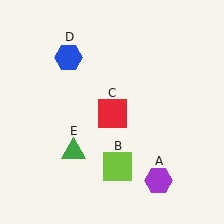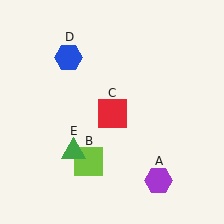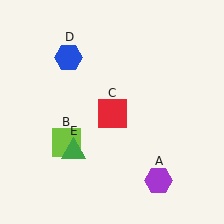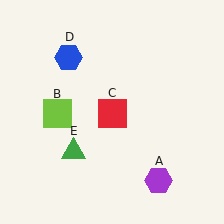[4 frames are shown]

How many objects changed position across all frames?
1 object changed position: lime square (object B).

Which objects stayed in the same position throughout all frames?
Purple hexagon (object A) and red square (object C) and blue hexagon (object D) and green triangle (object E) remained stationary.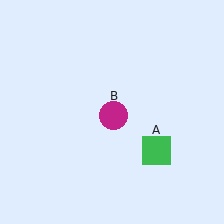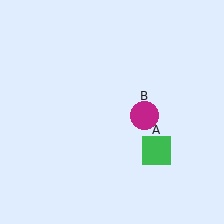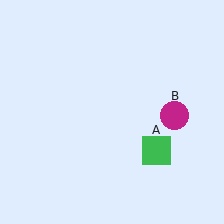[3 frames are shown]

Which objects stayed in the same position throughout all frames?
Green square (object A) remained stationary.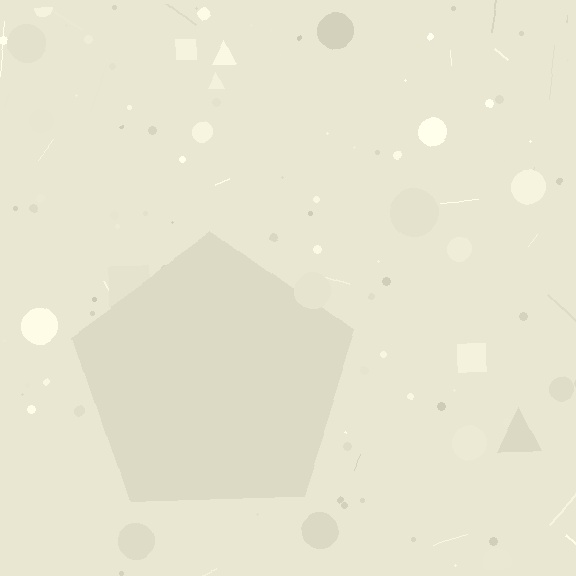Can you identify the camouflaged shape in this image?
The camouflaged shape is a pentagon.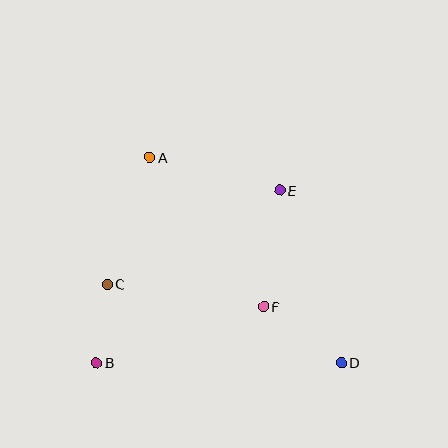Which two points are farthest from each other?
Points A and D are farthest from each other.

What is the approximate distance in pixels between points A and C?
The distance between A and C is approximately 133 pixels.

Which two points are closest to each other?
Points B and C are closest to each other.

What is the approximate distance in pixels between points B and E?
The distance between B and E is approximately 252 pixels.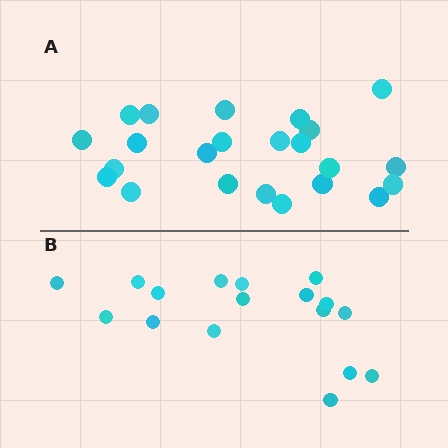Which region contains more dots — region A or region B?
Region A (the top region) has more dots.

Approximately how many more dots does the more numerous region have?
Region A has about 6 more dots than region B.